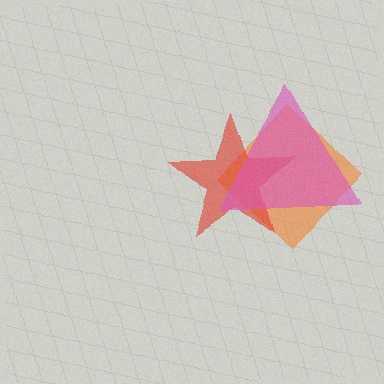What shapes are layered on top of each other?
The layered shapes are: an orange diamond, a red star, a pink triangle.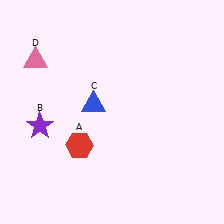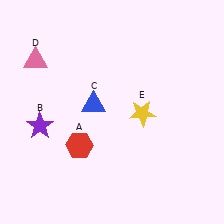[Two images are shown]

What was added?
A yellow star (E) was added in Image 2.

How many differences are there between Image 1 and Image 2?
There is 1 difference between the two images.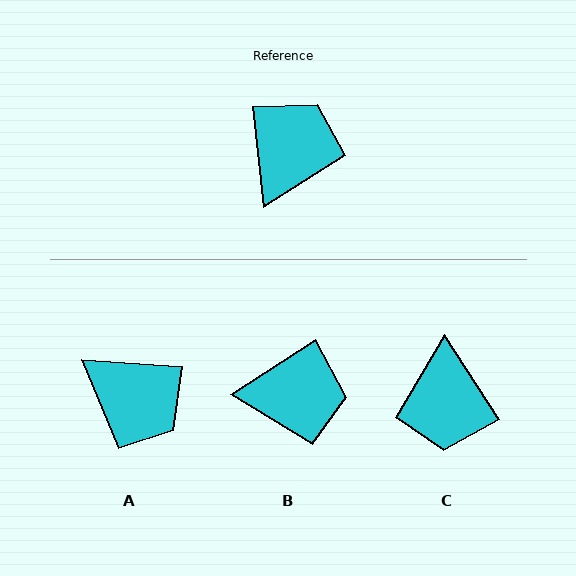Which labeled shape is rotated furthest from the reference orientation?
C, about 153 degrees away.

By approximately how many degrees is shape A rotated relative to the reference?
Approximately 100 degrees clockwise.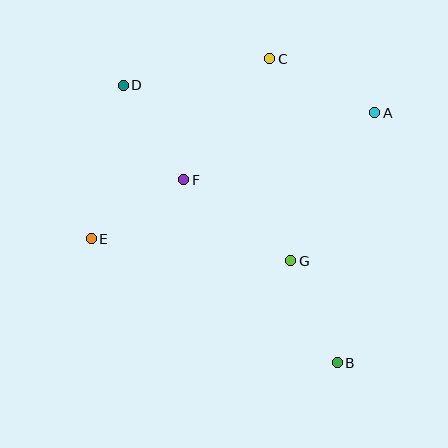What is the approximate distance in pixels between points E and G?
The distance between E and G is approximately 200 pixels.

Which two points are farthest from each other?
Points B and D are farthest from each other.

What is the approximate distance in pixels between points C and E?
The distance between C and E is approximately 253 pixels.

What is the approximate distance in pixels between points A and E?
The distance between A and E is approximately 310 pixels.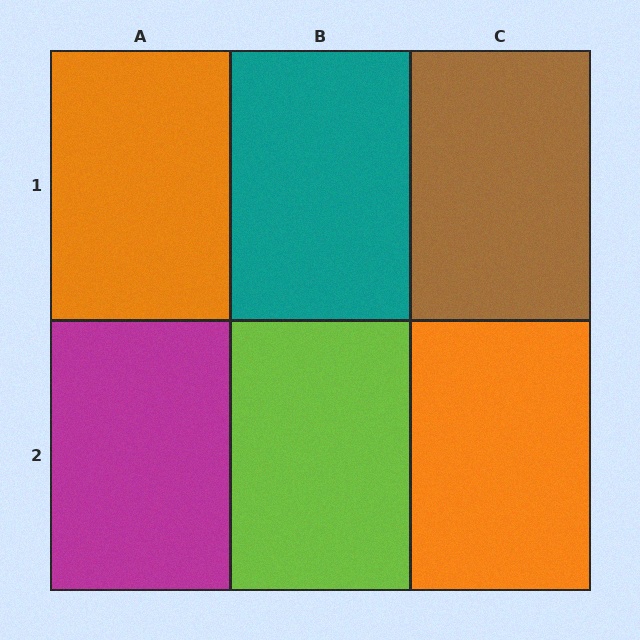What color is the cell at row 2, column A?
Magenta.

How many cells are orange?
2 cells are orange.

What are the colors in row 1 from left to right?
Orange, teal, brown.